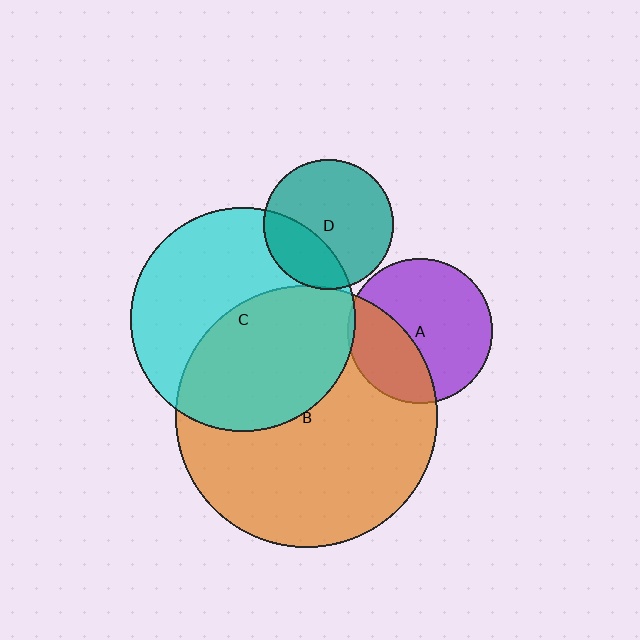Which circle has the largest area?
Circle B (orange).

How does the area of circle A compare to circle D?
Approximately 1.3 times.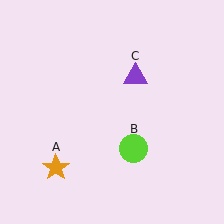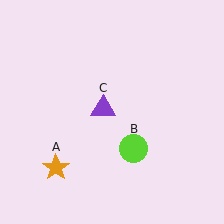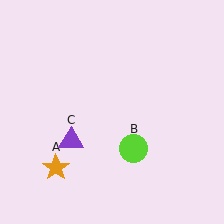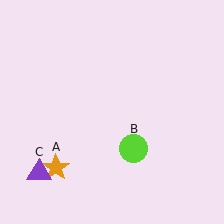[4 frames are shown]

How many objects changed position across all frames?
1 object changed position: purple triangle (object C).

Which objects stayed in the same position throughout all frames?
Orange star (object A) and lime circle (object B) remained stationary.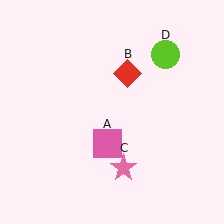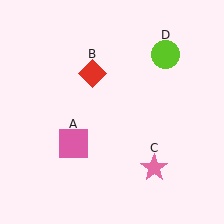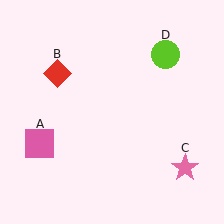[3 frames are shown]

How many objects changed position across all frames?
3 objects changed position: pink square (object A), red diamond (object B), pink star (object C).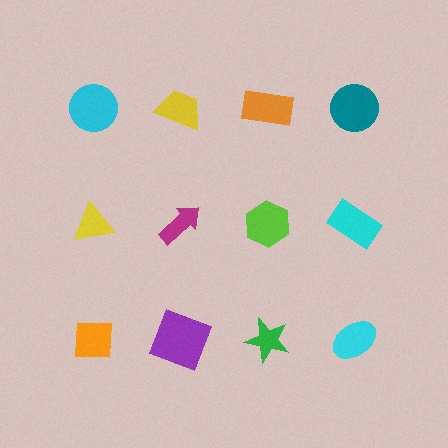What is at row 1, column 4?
A teal circle.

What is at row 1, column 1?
A cyan circle.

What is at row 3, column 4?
A cyan ellipse.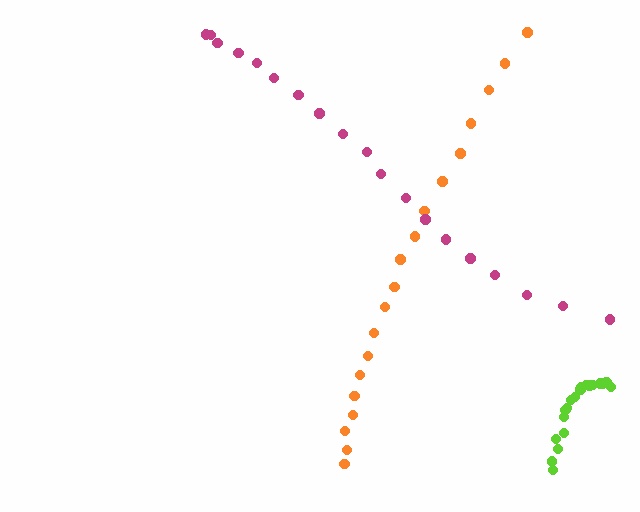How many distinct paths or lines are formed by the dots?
There are 3 distinct paths.